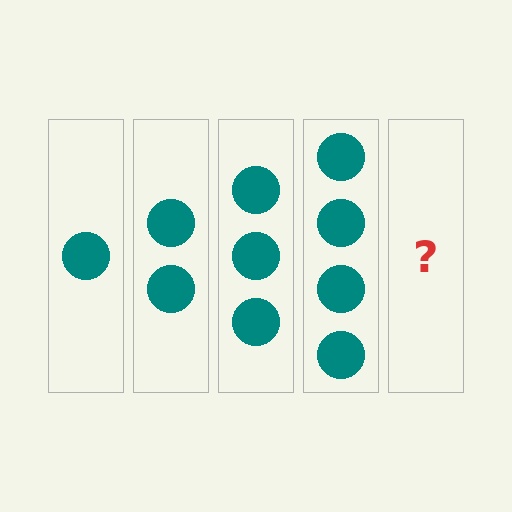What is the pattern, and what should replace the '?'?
The pattern is that each step adds one more circle. The '?' should be 5 circles.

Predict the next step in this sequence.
The next step is 5 circles.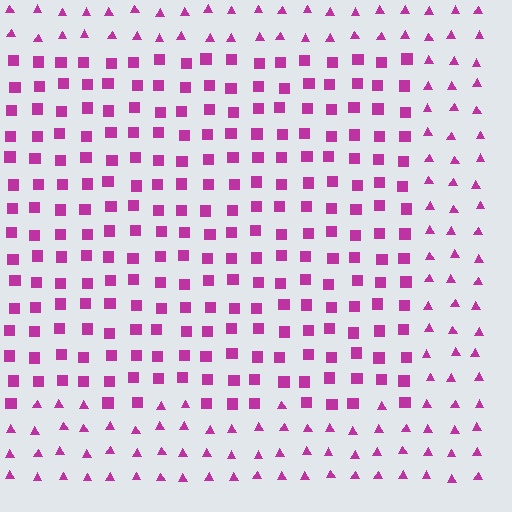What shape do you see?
I see a rectangle.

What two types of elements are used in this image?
The image uses squares inside the rectangle region and triangles outside it.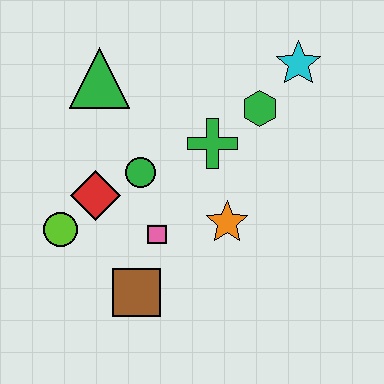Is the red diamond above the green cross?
No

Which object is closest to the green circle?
The red diamond is closest to the green circle.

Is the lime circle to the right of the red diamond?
No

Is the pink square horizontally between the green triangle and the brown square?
No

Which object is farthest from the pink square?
The cyan star is farthest from the pink square.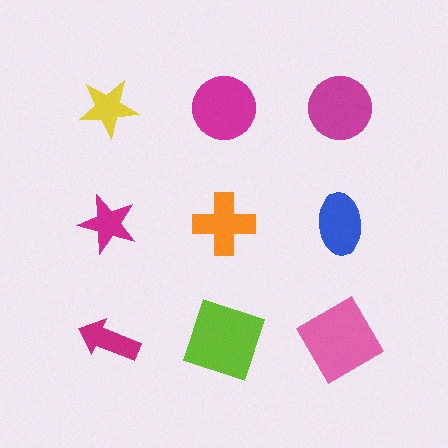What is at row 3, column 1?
A magenta arrow.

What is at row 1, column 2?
A magenta circle.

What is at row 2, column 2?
An orange cross.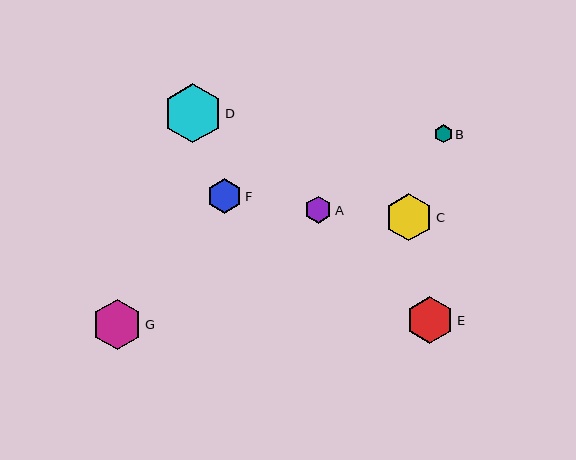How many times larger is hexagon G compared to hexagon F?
Hexagon G is approximately 1.5 times the size of hexagon F.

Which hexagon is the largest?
Hexagon D is the largest with a size of approximately 59 pixels.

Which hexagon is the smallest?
Hexagon B is the smallest with a size of approximately 18 pixels.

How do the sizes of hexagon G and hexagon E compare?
Hexagon G and hexagon E are approximately the same size.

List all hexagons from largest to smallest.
From largest to smallest: D, G, E, C, F, A, B.